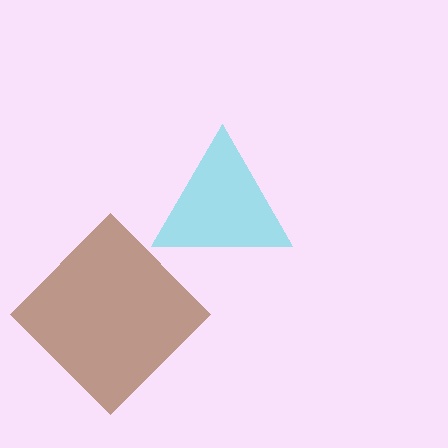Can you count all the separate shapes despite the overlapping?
Yes, there are 2 separate shapes.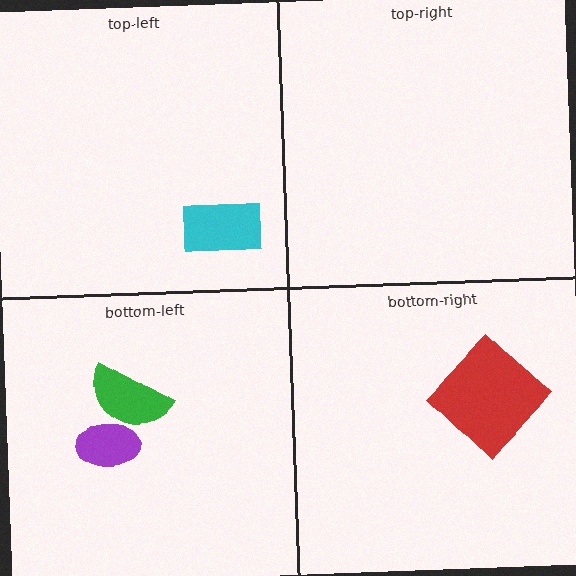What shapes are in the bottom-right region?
The red diamond.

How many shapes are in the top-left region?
1.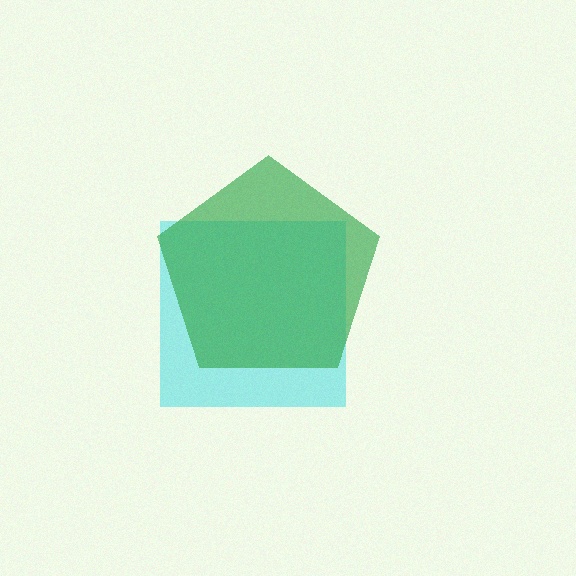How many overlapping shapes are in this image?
There are 2 overlapping shapes in the image.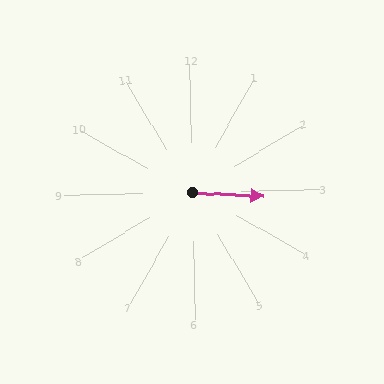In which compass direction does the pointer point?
East.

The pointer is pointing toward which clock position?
Roughly 3 o'clock.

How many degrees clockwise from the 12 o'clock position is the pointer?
Approximately 94 degrees.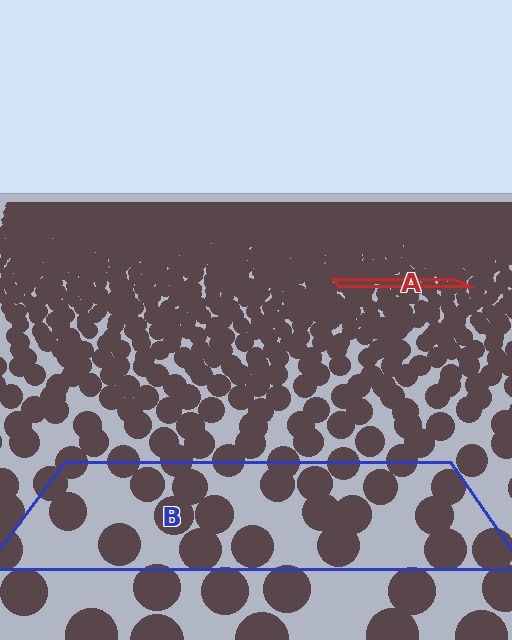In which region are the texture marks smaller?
The texture marks are smaller in region A, because it is farther away.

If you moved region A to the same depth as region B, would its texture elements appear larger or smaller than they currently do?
They would appear larger. At a closer depth, the same texture elements are projected at a bigger on-screen size.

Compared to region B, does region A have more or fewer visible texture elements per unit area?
Region A has more texture elements per unit area — they are packed more densely because it is farther away.